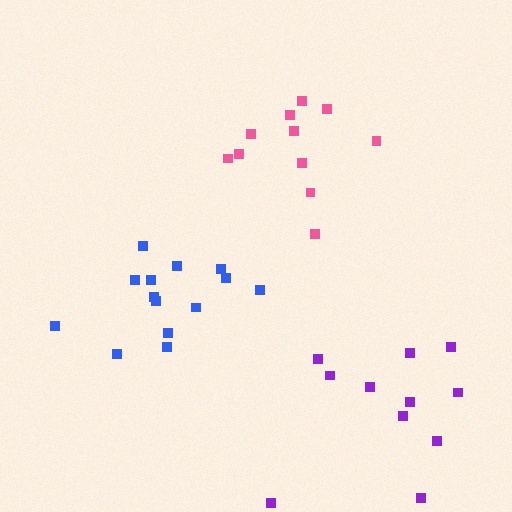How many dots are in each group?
Group 1: 14 dots, Group 2: 11 dots, Group 3: 11 dots (36 total).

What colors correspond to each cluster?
The clusters are colored: blue, purple, pink.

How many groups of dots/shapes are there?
There are 3 groups.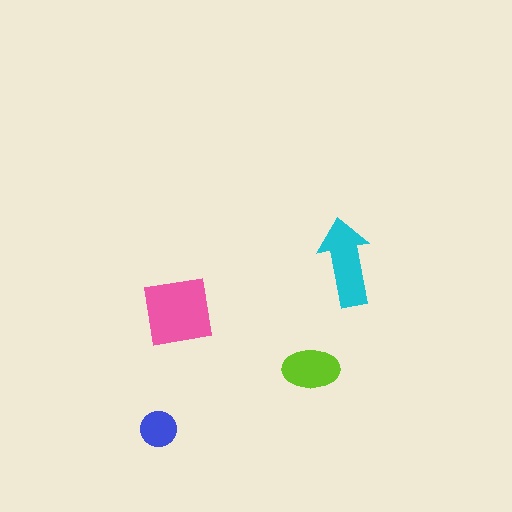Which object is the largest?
The pink square.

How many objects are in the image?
There are 4 objects in the image.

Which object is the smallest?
The blue circle.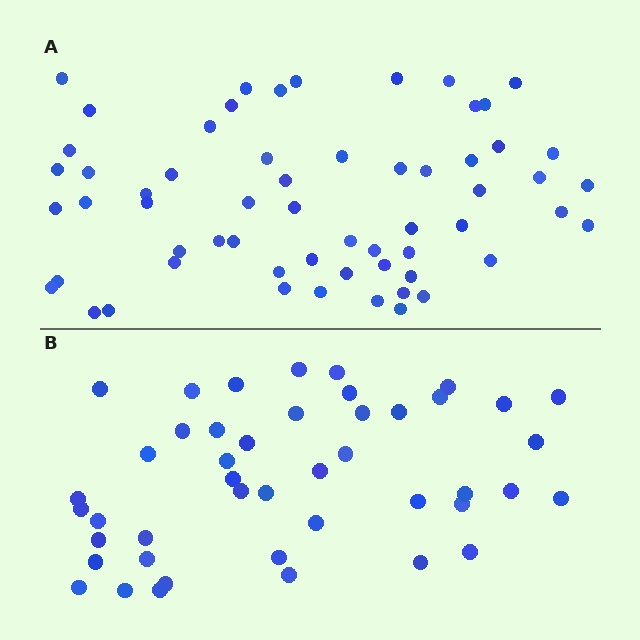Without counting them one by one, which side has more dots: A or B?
Region A (the top region) has more dots.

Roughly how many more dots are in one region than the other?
Region A has approximately 15 more dots than region B.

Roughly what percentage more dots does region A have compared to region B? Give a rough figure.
About 35% more.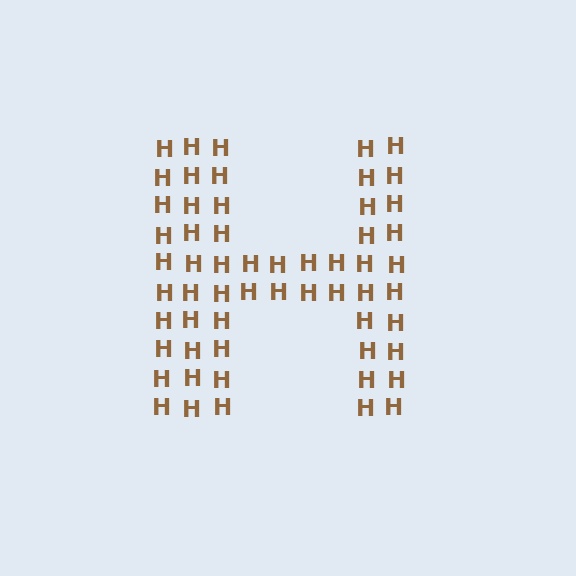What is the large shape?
The large shape is the letter H.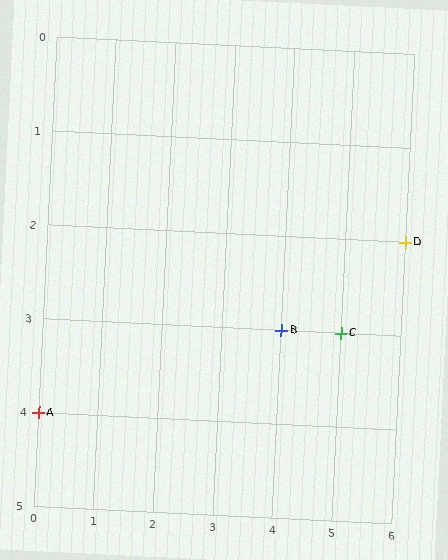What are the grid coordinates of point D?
Point D is at grid coordinates (6, 2).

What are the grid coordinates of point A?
Point A is at grid coordinates (0, 4).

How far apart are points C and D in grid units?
Points C and D are 1 column and 1 row apart (about 1.4 grid units diagonally).